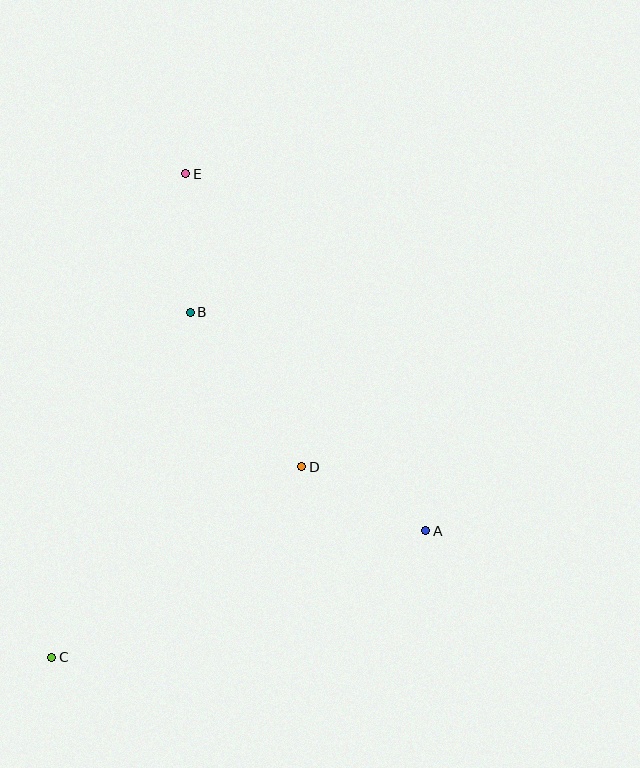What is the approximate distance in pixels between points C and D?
The distance between C and D is approximately 314 pixels.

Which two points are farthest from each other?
Points C and E are farthest from each other.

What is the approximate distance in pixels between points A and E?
The distance between A and E is approximately 430 pixels.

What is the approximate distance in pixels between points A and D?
The distance between A and D is approximately 140 pixels.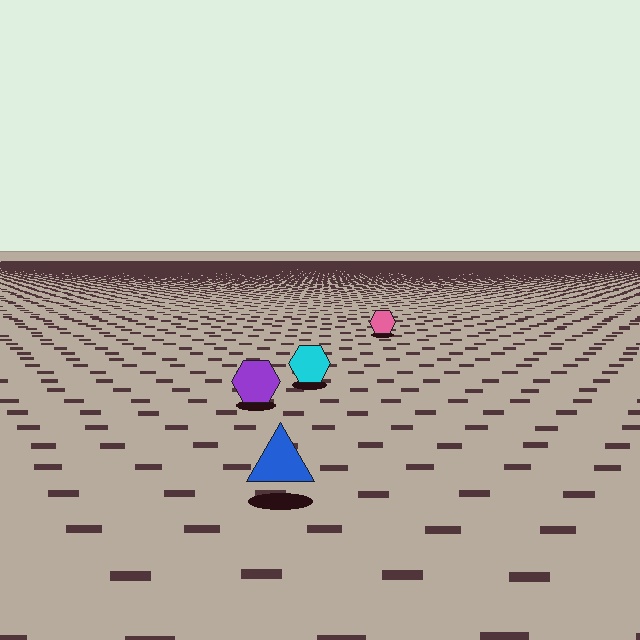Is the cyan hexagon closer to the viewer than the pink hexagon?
Yes. The cyan hexagon is closer — you can tell from the texture gradient: the ground texture is coarser near it.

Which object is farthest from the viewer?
The pink hexagon is farthest from the viewer. It appears smaller and the ground texture around it is denser.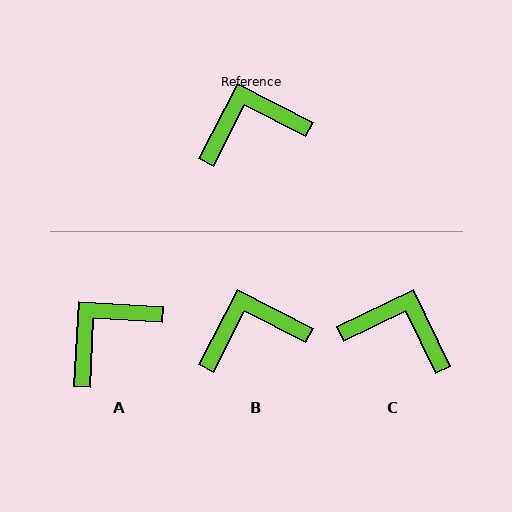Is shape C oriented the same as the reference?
No, it is off by about 37 degrees.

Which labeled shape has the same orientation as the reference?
B.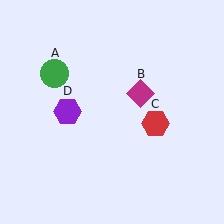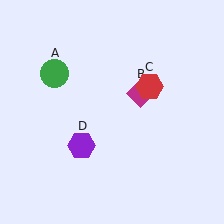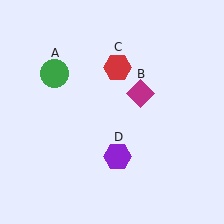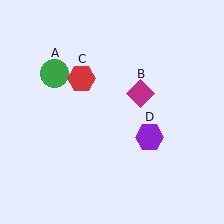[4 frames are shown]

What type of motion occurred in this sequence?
The red hexagon (object C), purple hexagon (object D) rotated counterclockwise around the center of the scene.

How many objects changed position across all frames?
2 objects changed position: red hexagon (object C), purple hexagon (object D).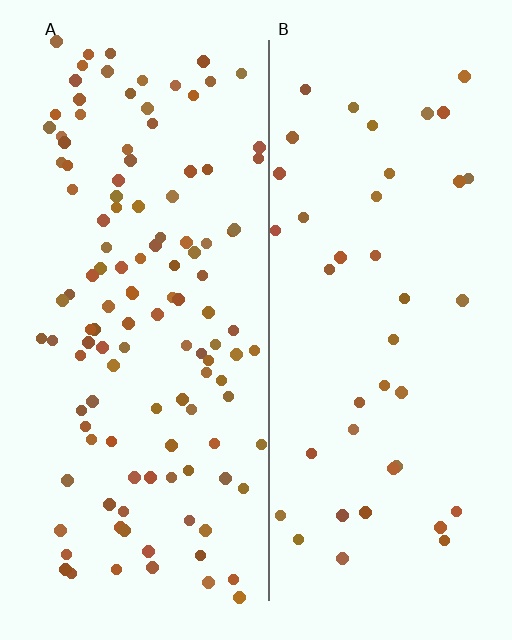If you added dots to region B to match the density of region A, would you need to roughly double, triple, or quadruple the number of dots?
Approximately triple.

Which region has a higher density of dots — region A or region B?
A (the left).